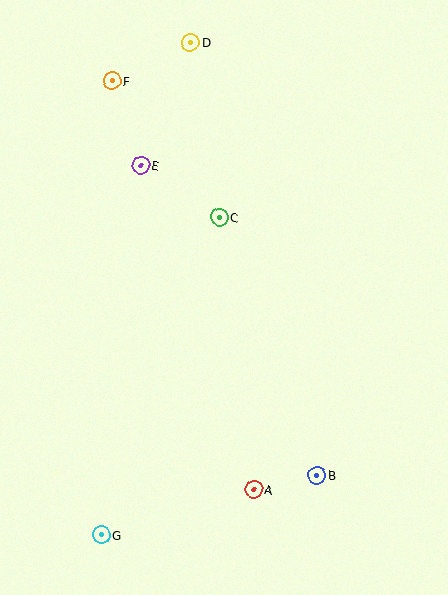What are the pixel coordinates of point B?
Point B is at (317, 475).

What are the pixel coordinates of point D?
Point D is at (190, 42).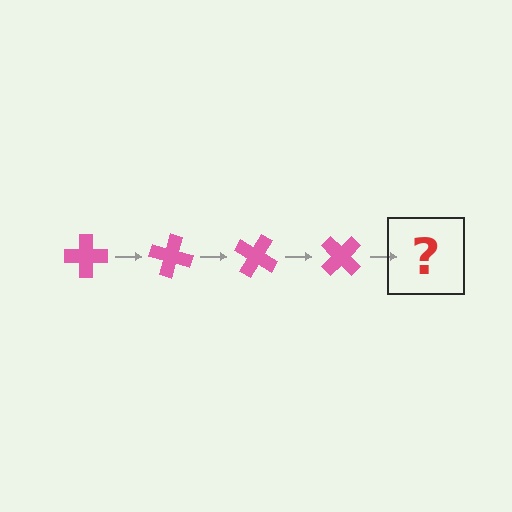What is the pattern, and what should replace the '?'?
The pattern is that the cross rotates 15 degrees each step. The '?' should be a pink cross rotated 60 degrees.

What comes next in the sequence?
The next element should be a pink cross rotated 60 degrees.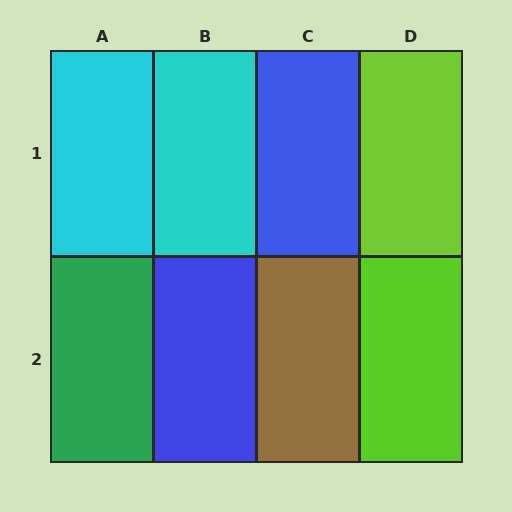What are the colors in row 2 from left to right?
Green, blue, brown, lime.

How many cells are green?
1 cell is green.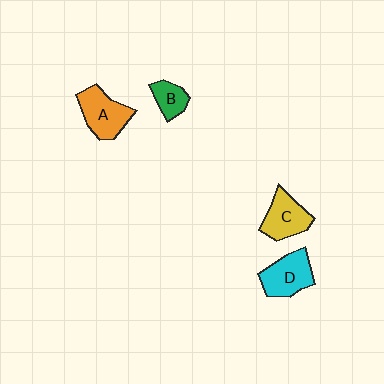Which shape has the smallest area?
Shape B (green).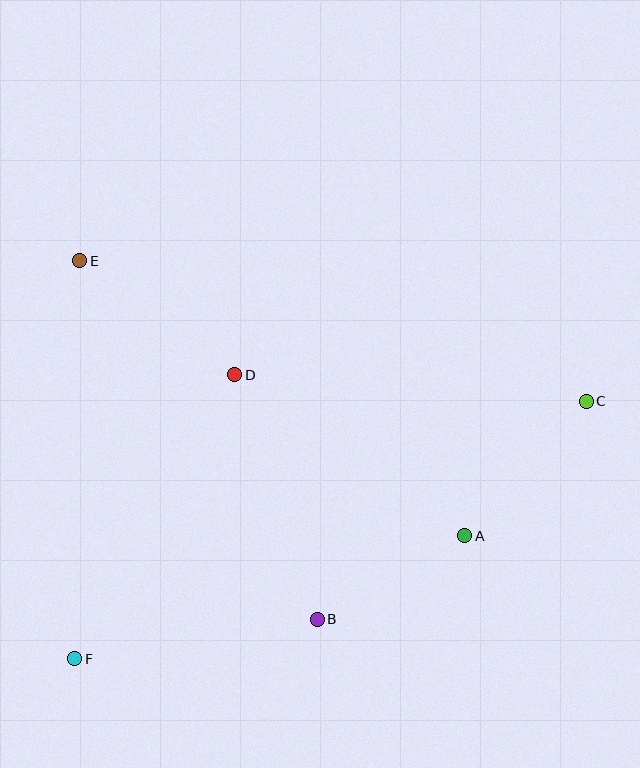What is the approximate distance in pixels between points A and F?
The distance between A and F is approximately 409 pixels.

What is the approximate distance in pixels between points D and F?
The distance between D and F is approximately 326 pixels.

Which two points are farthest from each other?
Points C and F are farthest from each other.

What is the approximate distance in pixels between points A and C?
The distance between A and C is approximately 181 pixels.